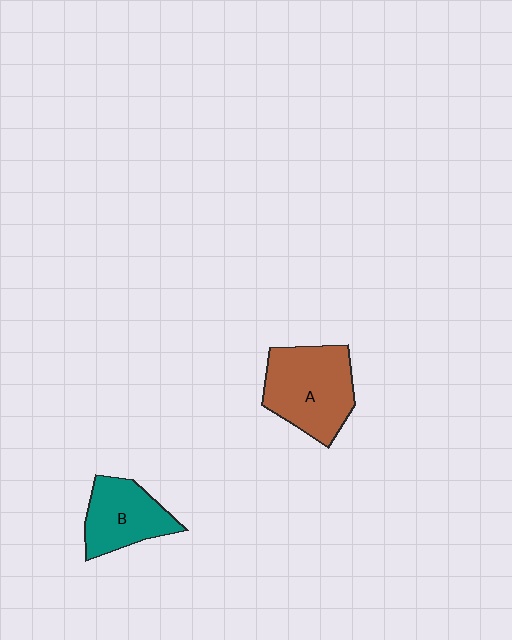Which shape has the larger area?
Shape A (brown).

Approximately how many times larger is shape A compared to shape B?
Approximately 1.4 times.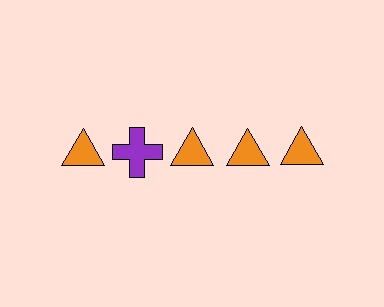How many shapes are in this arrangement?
There are 5 shapes arranged in a grid pattern.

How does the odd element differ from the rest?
It differs in both color (purple instead of orange) and shape (cross instead of triangle).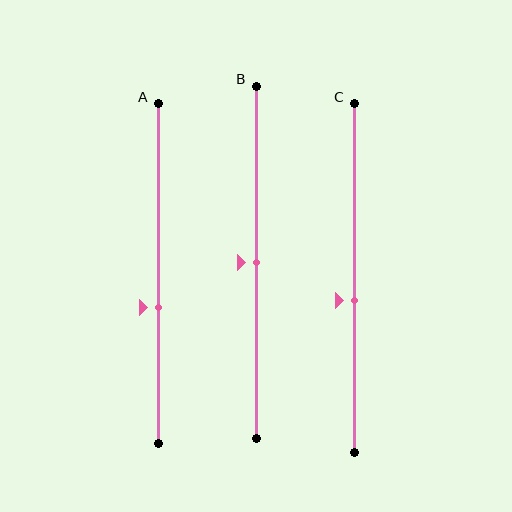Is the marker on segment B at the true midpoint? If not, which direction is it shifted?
Yes, the marker on segment B is at the true midpoint.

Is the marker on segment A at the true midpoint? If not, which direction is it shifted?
No, the marker on segment A is shifted downward by about 10% of the segment length.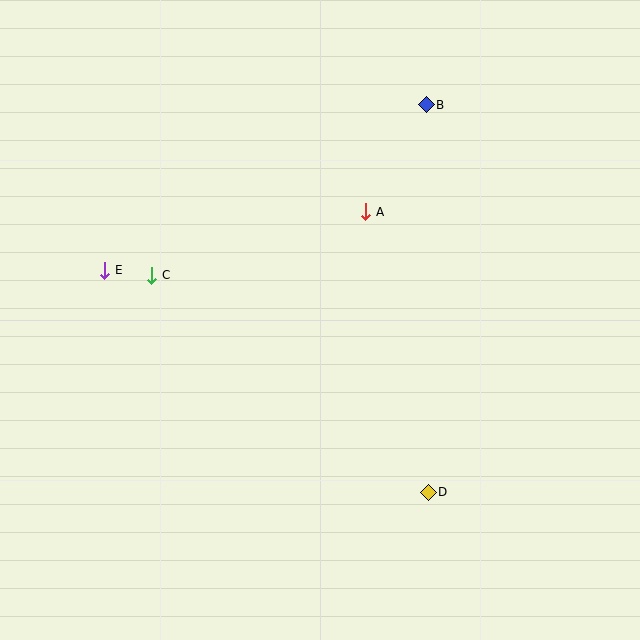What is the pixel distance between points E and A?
The distance between E and A is 268 pixels.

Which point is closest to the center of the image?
Point A at (366, 212) is closest to the center.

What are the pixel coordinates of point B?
Point B is at (426, 105).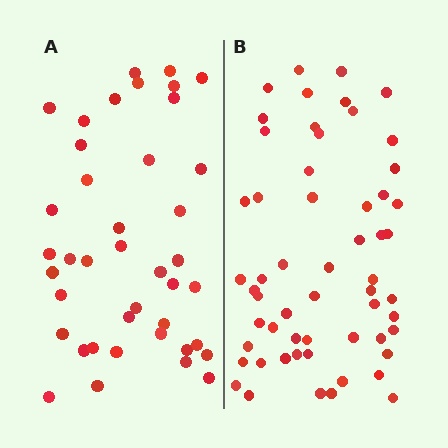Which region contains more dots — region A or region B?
Region B (the right region) has more dots.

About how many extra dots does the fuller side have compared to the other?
Region B has approximately 15 more dots than region A.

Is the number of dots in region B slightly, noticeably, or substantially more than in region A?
Region B has noticeably more, but not dramatically so. The ratio is roughly 1.4 to 1.